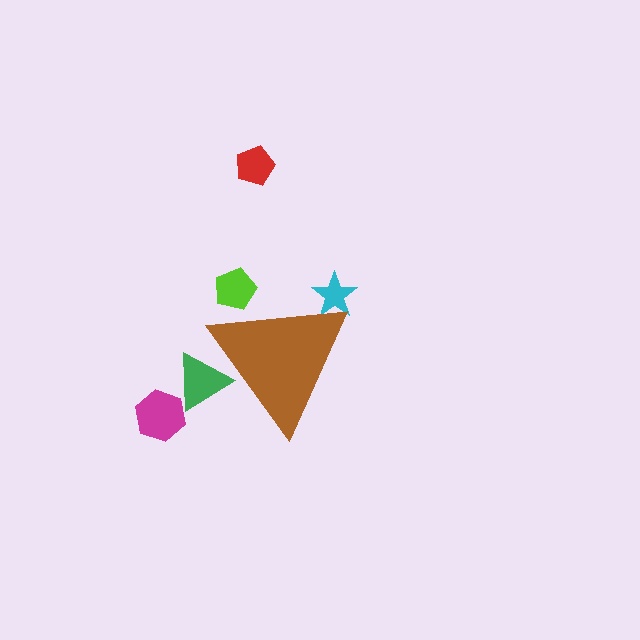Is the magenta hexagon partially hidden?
No, the magenta hexagon is fully visible.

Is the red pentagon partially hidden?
No, the red pentagon is fully visible.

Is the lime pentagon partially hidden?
Yes, the lime pentagon is partially hidden behind the brown triangle.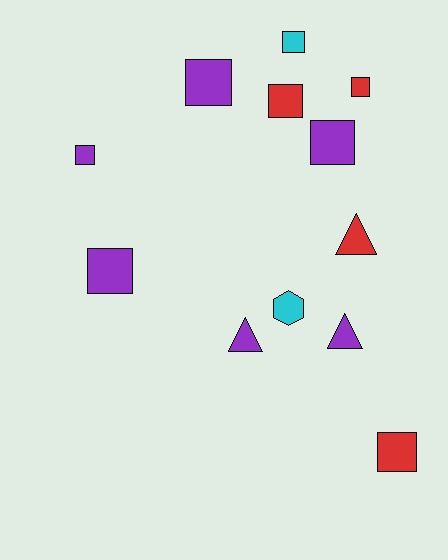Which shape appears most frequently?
Square, with 8 objects.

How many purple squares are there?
There are 4 purple squares.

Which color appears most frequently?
Purple, with 6 objects.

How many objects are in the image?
There are 12 objects.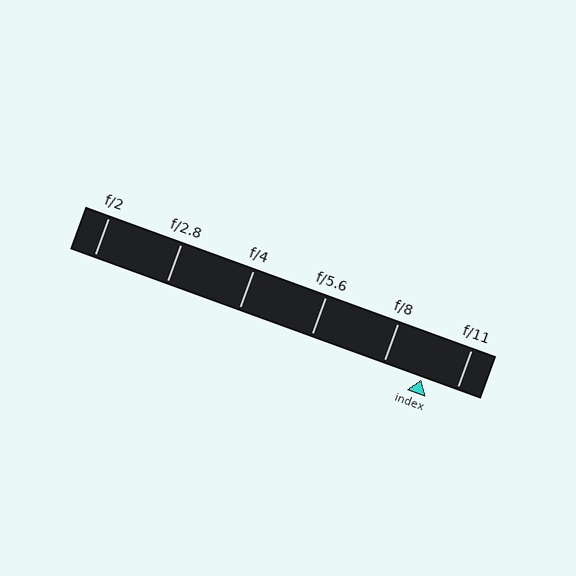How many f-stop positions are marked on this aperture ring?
There are 6 f-stop positions marked.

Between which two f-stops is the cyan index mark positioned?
The index mark is between f/8 and f/11.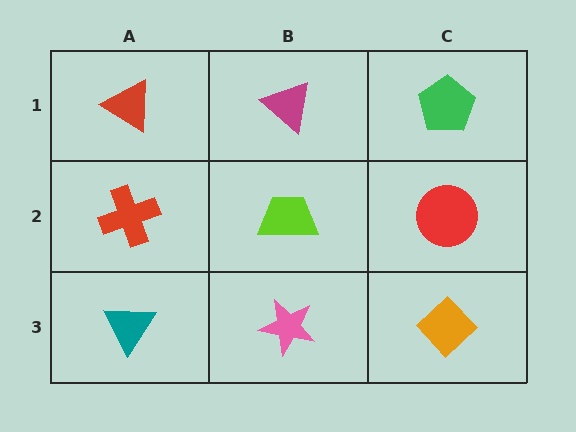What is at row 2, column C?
A red circle.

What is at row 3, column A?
A teal triangle.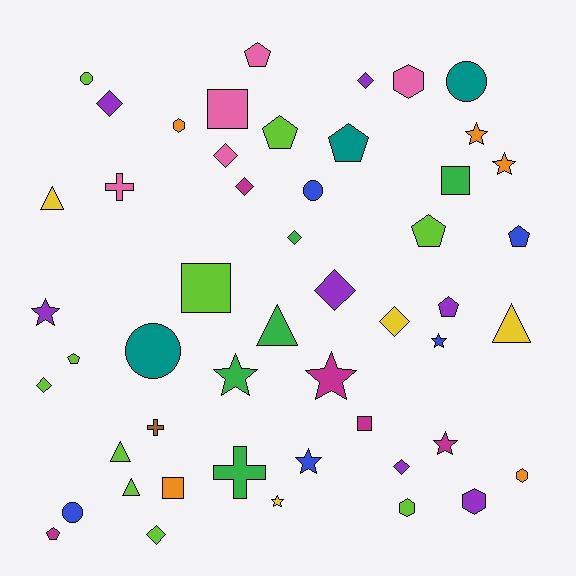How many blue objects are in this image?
There are 5 blue objects.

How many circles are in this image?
There are 5 circles.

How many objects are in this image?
There are 50 objects.